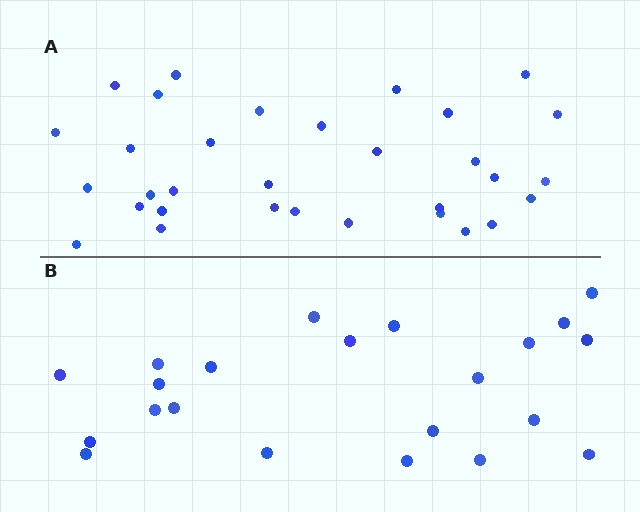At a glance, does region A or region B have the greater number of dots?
Region A (the top region) has more dots.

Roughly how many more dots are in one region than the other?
Region A has roughly 10 or so more dots than region B.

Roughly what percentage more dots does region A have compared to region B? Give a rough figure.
About 45% more.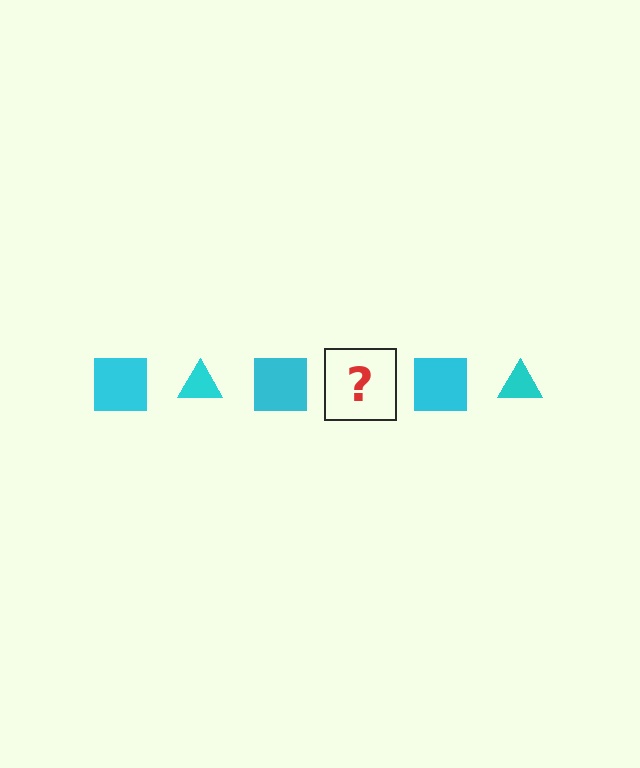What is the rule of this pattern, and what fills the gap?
The rule is that the pattern cycles through square, triangle shapes in cyan. The gap should be filled with a cyan triangle.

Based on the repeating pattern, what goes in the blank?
The blank should be a cyan triangle.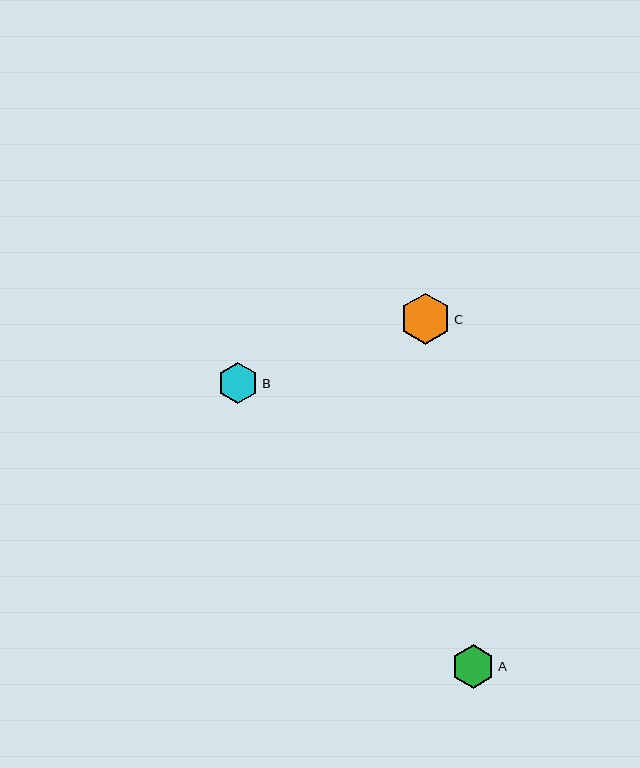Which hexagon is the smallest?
Hexagon B is the smallest with a size of approximately 41 pixels.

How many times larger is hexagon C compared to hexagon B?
Hexagon C is approximately 1.2 times the size of hexagon B.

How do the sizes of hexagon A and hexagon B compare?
Hexagon A and hexagon B are approximately the same size.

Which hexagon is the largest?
Hexagon C is the largest with a size of approximately 51 pixels.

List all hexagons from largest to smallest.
From largest to smallest: C, A, B.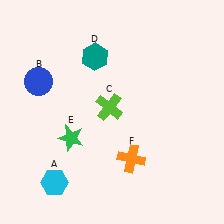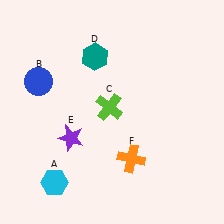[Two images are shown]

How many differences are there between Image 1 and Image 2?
There is 1 difference between the two images.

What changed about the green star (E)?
In Image 1, E is green. In Image 2, it changed to purple.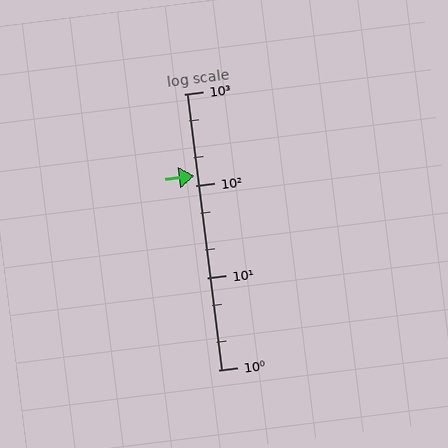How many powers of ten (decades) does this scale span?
The scale spans 3 decades, from 1 to 1000.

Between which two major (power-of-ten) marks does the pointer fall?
The pointer is between 100 and 1000.